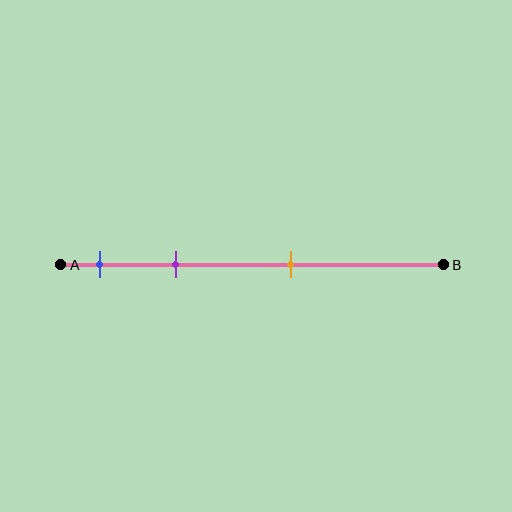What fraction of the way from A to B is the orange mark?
The orange mark is approximately 60% (0.6) of the way from A to B.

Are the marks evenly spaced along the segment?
No, the marks are not evenly spaced.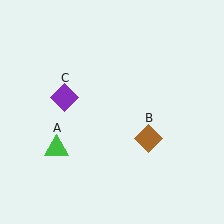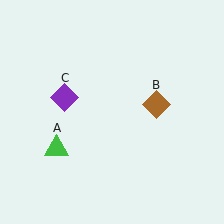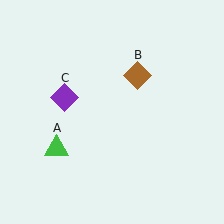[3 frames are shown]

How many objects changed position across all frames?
1 object changed position: brown diamond (object B).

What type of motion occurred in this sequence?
The brown diamond (object B) rotated counterclockwise around the center of the scene.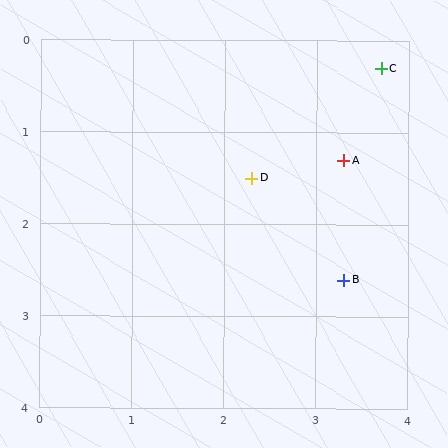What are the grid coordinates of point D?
Point D is at approximately (2.3, 1.5).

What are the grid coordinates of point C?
Point C is at approximately (3.7, 0.3).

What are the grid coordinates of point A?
Point A is at approximately (3.3, 1.3).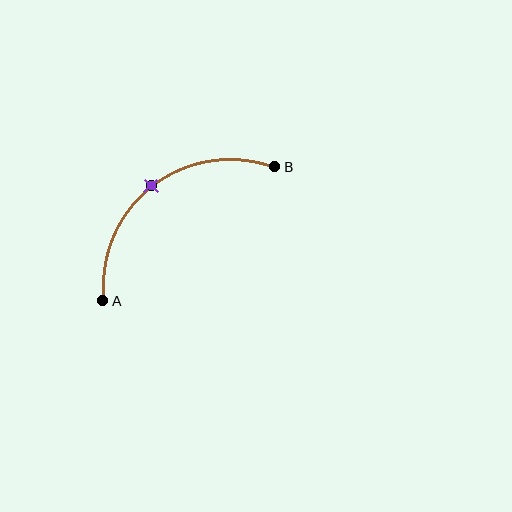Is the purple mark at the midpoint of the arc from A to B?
Yes. The purple mark lies on the arc at equal arc-length from both A and B — it is the arc midpoint.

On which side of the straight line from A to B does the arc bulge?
The arc bulges above and to the left of the straight line connecting A and B.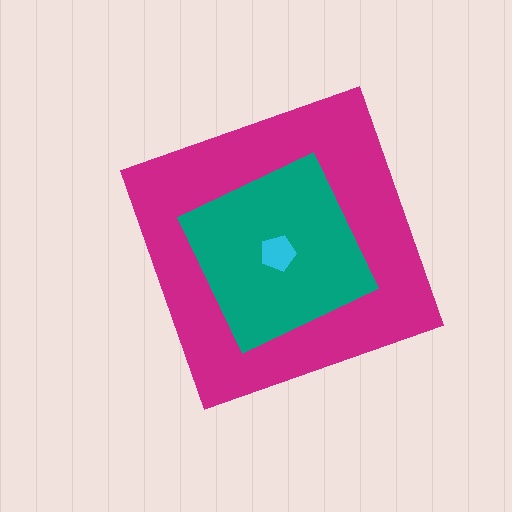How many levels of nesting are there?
3.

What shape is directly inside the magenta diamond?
The teal square.